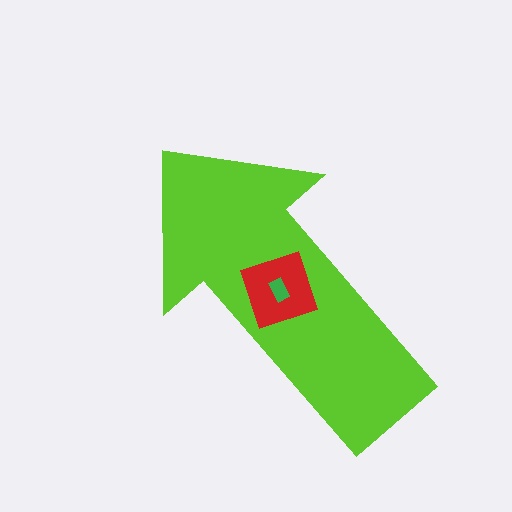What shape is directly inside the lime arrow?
The red diamond.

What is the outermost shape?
The lime arrow.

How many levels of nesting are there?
3.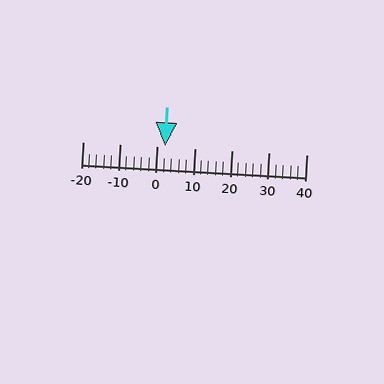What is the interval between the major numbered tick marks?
The major tick marks are spaced 10 units apart.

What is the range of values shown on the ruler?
The ruler shows values from -20 to 40.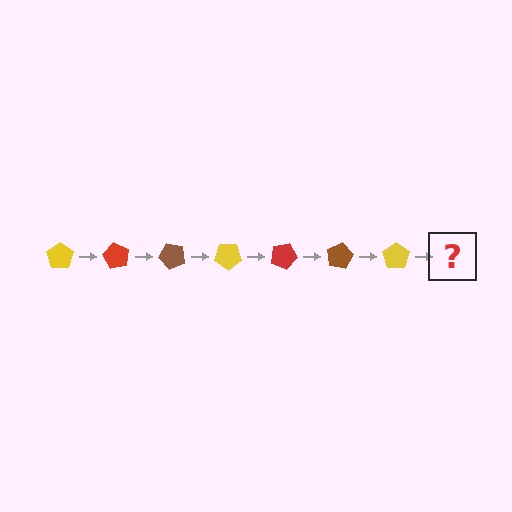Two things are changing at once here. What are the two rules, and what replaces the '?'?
The two rules are that it rotates 60 degrees each step and the color cycles through yellow, red, and brown. The '?' should be a red pentagon, rotated 420 degrees from the start.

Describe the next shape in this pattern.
It should be a red pentagon, rotated 420 degrees from the start.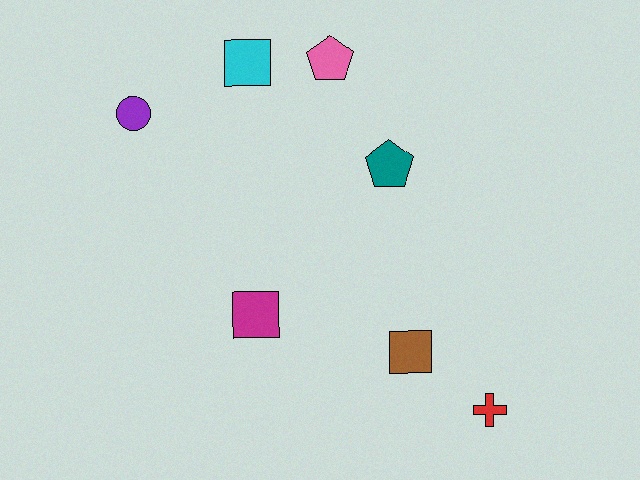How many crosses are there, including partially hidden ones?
There is 1 cross.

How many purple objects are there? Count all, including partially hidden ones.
There is 1 purple object.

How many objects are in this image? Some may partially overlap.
There are 7 objects.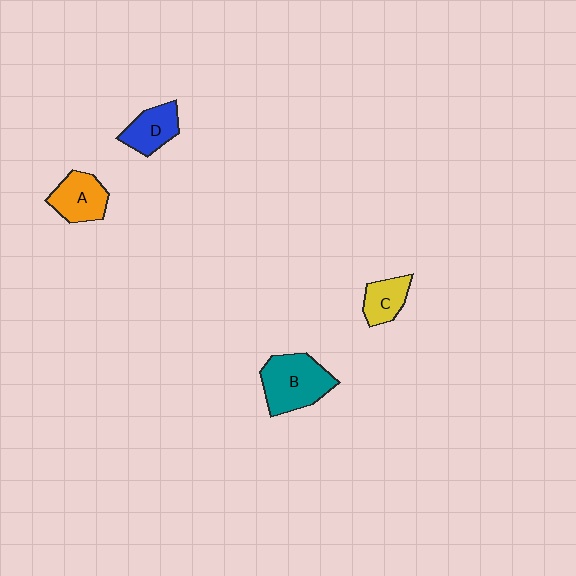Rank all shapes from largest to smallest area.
From largest to smallest: B (teal), A (orange), D (blue), C (yellow).